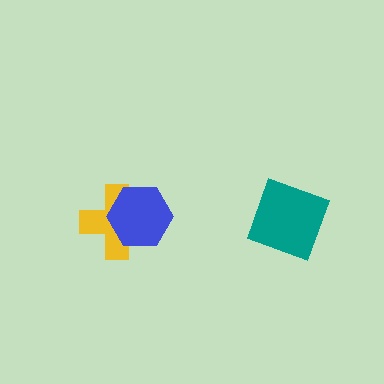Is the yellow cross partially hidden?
Yes, it is partially covered by another shape.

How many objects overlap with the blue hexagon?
1 object overlaps with the blue hexagon.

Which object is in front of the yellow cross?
The blue hexagon is in front of the yellow cross.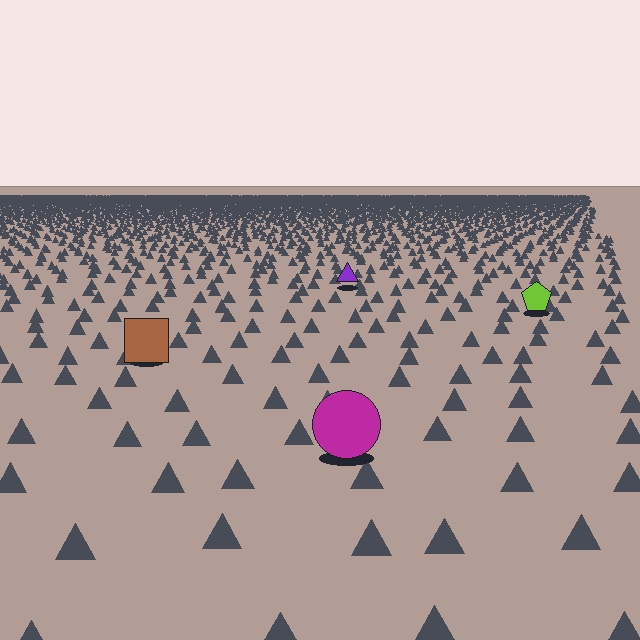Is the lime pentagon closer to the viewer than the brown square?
No. The brown square is closer — you can tell from the texture gradient: the ground texture is coarser near it.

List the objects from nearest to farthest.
From nearest to farthest: the magenta circle, the brown square, the lime pentagon, the purple triangle.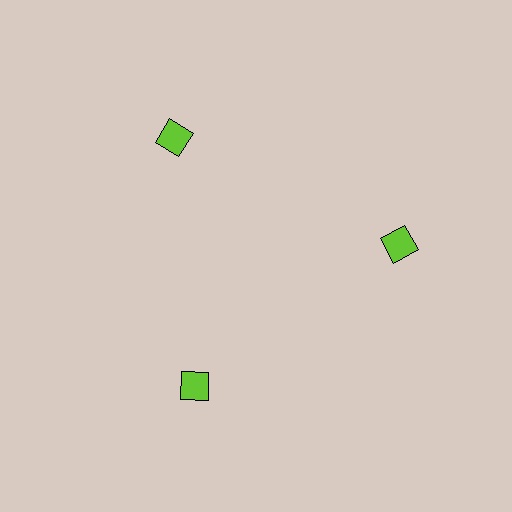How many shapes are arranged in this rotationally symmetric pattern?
There are 3 shapes, arranged in 3 groups of 1.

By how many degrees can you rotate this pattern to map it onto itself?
The pattern maps onto itself every 120 degrees of rotation.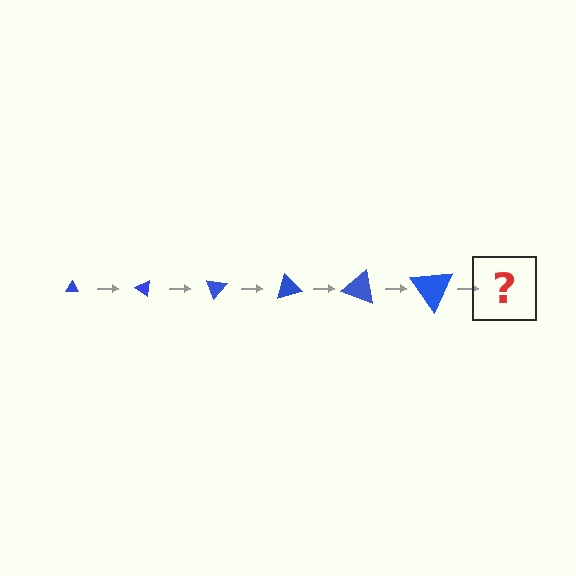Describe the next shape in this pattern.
It should be a triangle, larger than the previous one and rotated 210 degrees from the start.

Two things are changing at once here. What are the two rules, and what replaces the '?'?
The two rules are that the triangle grows larger each step and it rotates 35 degrees each step. The '?' should be a triangle, larger than the previous one and rotated 210 degrees from the start.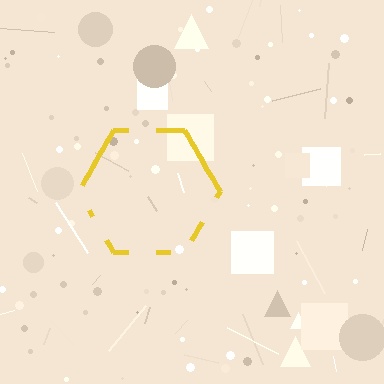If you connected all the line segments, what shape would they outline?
They would outline a hexagon.